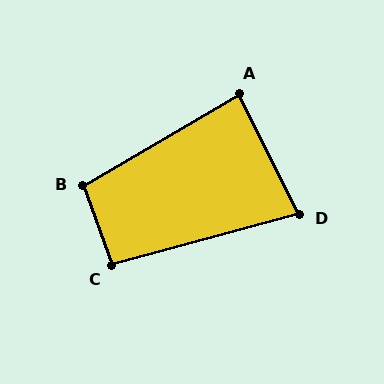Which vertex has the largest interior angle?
B, at approximately 101 degrees.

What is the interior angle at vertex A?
Approximately 86 degrees (approximately right).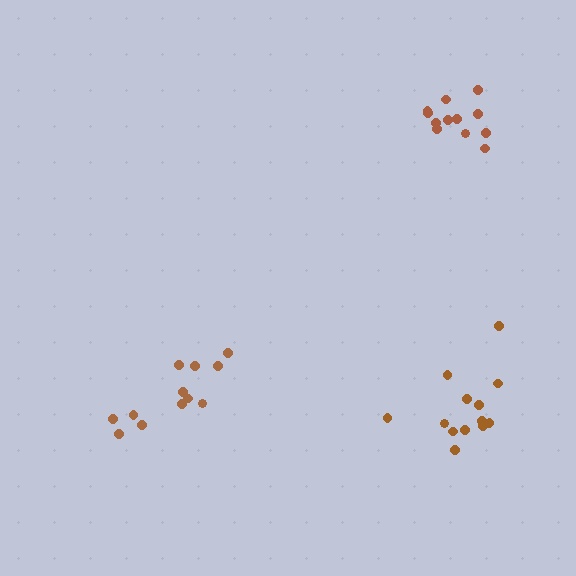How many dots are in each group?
Group 1: 12 dots, Group 2: 13 dots, Group 3: 12 dots (37 total).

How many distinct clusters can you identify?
There are 3 distinct clusters.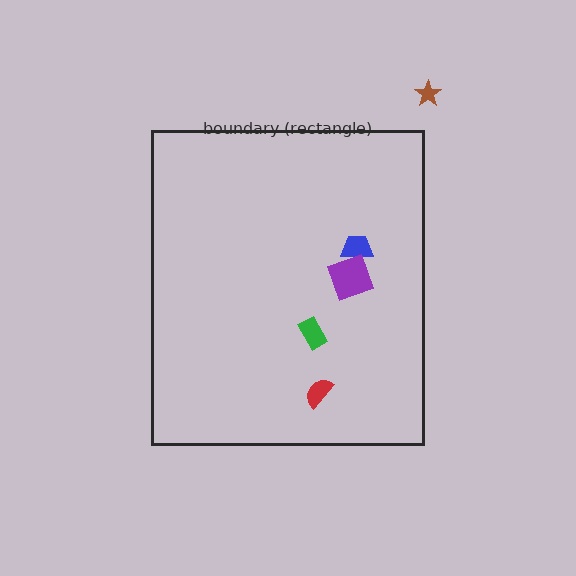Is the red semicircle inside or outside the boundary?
Inside.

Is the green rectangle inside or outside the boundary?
Inside.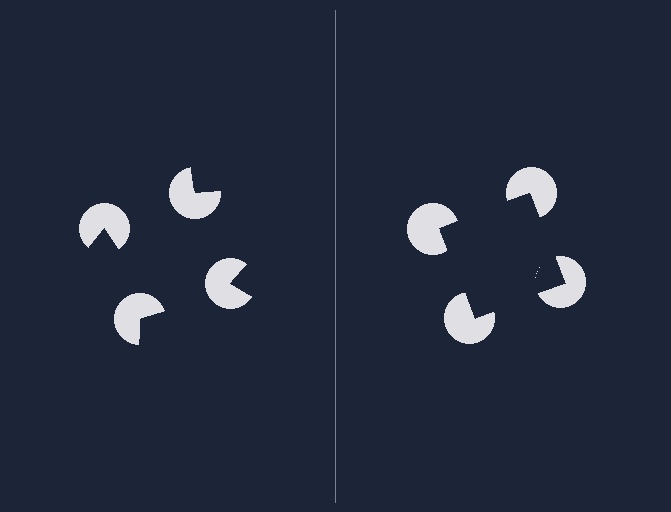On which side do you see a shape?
An illusory square appears on the right side. On the left side the wedge cuts are rotated, so no coherent shape forms.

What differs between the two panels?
The pac-man discs are positioned identically on both sides; only the wedge orientations differ. On the right they align to a square; on the left they are misaligned.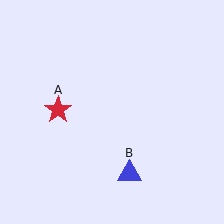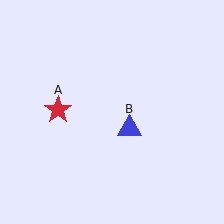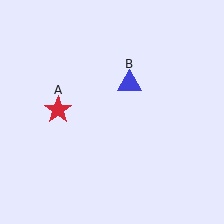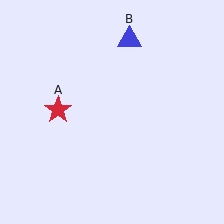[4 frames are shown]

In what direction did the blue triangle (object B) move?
The blue triangle (object B) moved up.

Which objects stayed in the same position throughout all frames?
Red star (object A) remained stationary.